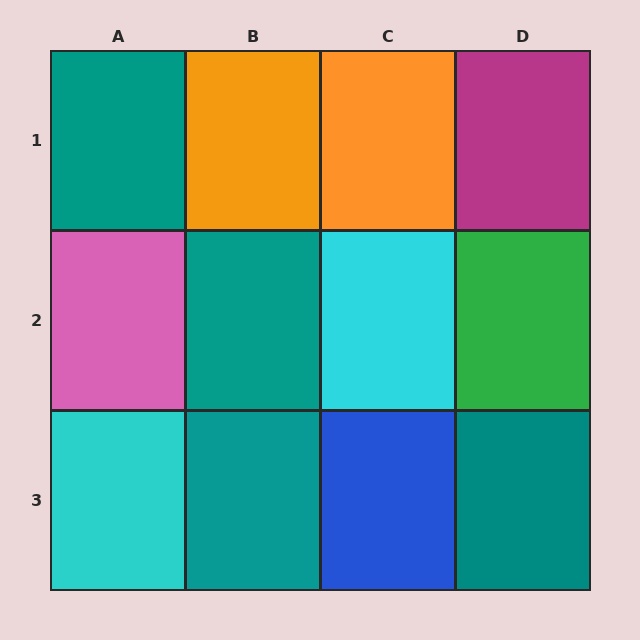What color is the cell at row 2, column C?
Cyan.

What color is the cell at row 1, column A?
Teal.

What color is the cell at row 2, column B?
Teal.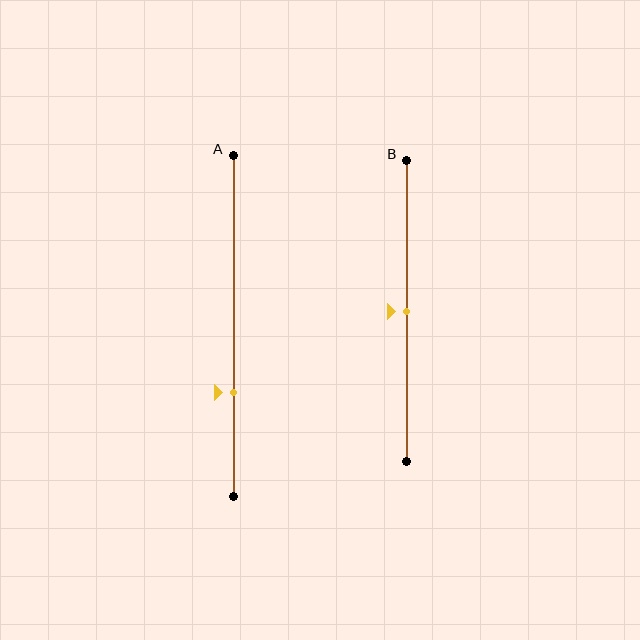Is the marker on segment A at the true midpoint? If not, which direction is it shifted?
No, the marker on segment A is shifted downward by about 19% of the segment length.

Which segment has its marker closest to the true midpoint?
Segment B has its marker closest to the true midpoint.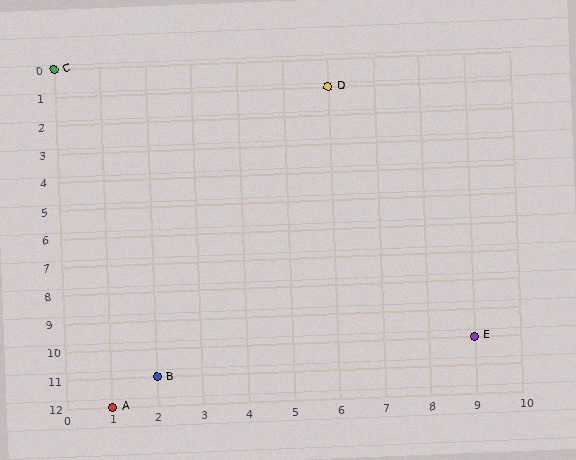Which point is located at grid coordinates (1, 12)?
Point A is at (1, 12).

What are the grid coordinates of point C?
Point C is at grid coordinates (0, 0).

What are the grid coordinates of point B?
Point B is at grid coordinates (2, 11).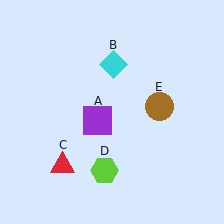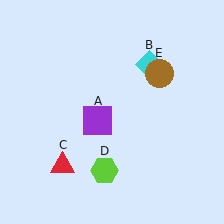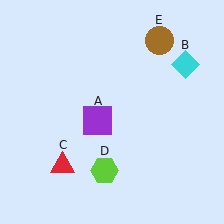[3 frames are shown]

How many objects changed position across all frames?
2 objects changed position: cyan diamond (object B), brown circle (object E).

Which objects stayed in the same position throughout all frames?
Purple square (object A) and red triangle (object C) and lime hexagon (object D) remained stationary.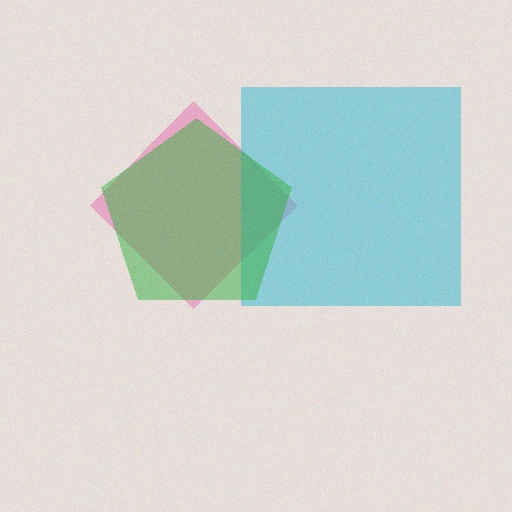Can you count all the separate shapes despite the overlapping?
Yes, there are 3 separate shapes.